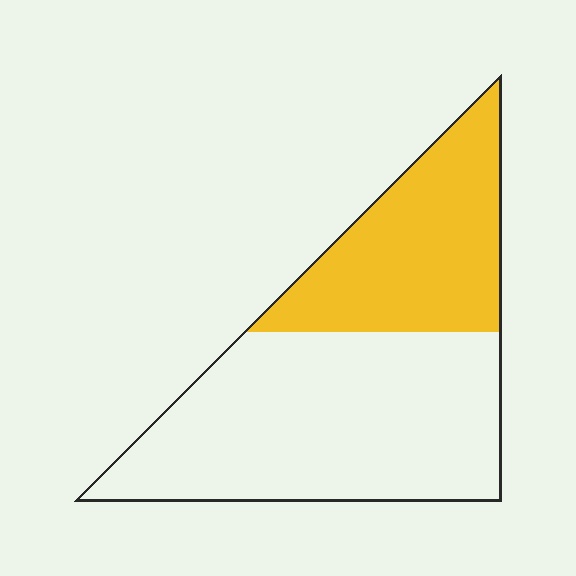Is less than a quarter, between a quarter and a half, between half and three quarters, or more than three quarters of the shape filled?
Between a quarter and a half.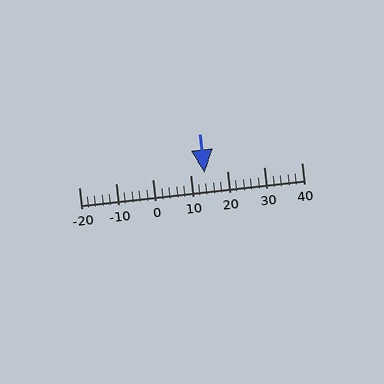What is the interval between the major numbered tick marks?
The major tick marks are spaced 10 units apart.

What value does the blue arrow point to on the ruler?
The blue arrow points to approximately 14.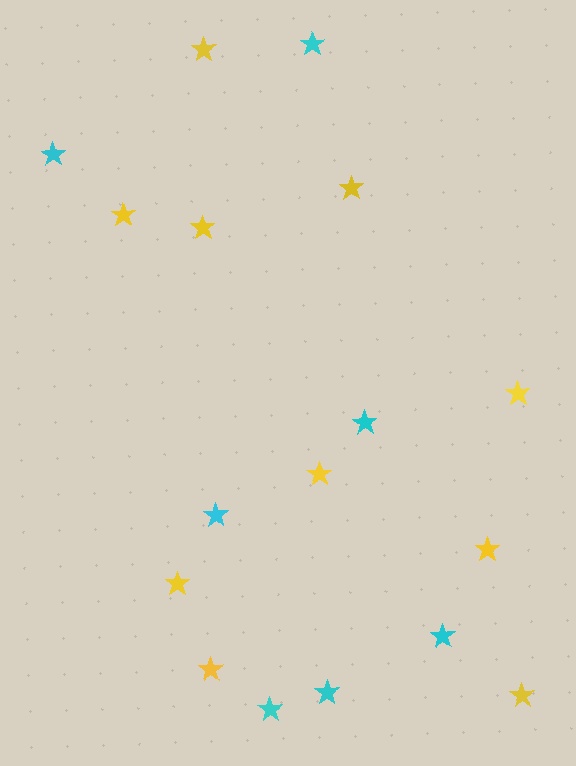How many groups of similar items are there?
There are 2 groups: one group of cyan stars (7) and one group of yellow stars (10).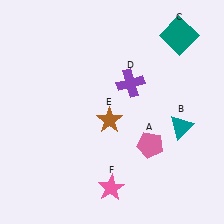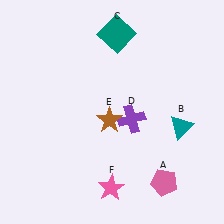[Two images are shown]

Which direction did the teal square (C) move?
The teal square (C) moved left.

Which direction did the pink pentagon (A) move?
The pink pentagon (A) moved down.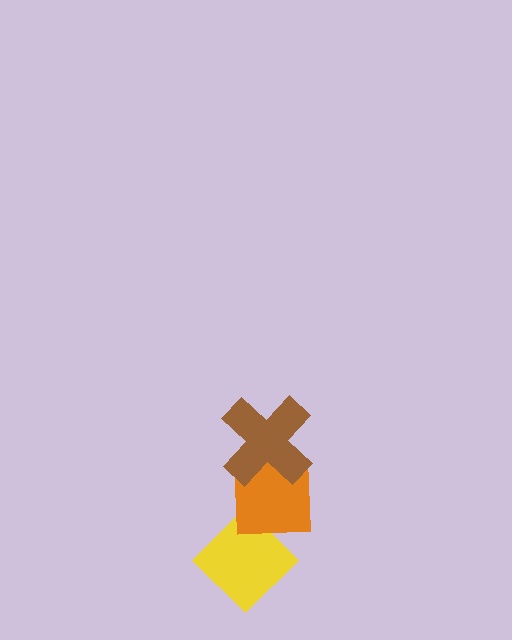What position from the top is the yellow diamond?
The yellow diamond is 3rd from the top.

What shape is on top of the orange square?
The brown cross is on top of the orange square.